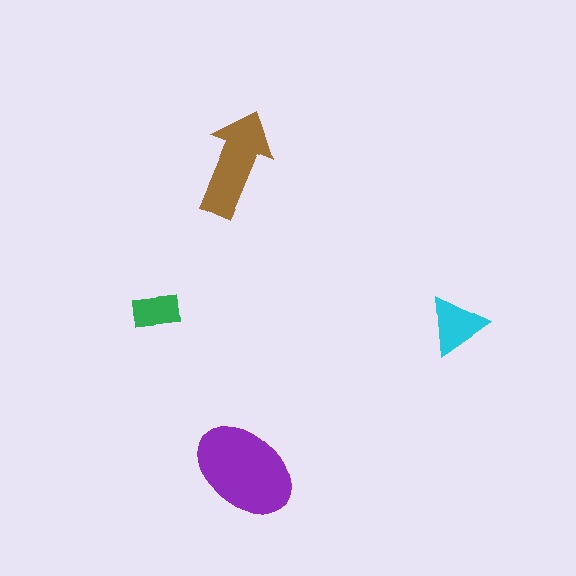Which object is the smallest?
The green rectangle.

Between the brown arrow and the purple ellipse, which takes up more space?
The purple ellipse.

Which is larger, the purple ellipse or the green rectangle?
The purple ellipse.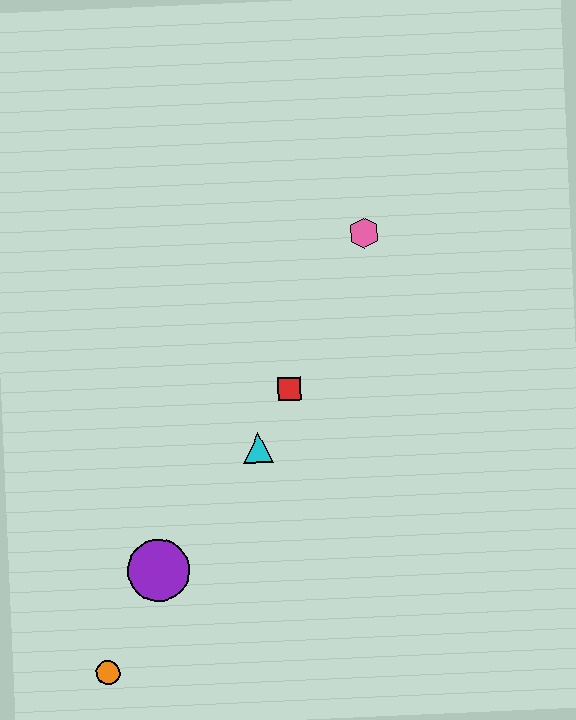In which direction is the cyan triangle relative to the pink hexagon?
The cyan triangle is below the pink hexagon.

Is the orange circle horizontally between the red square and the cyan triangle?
No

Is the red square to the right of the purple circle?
Yes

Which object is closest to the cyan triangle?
The red square is closest to the cyan triangle.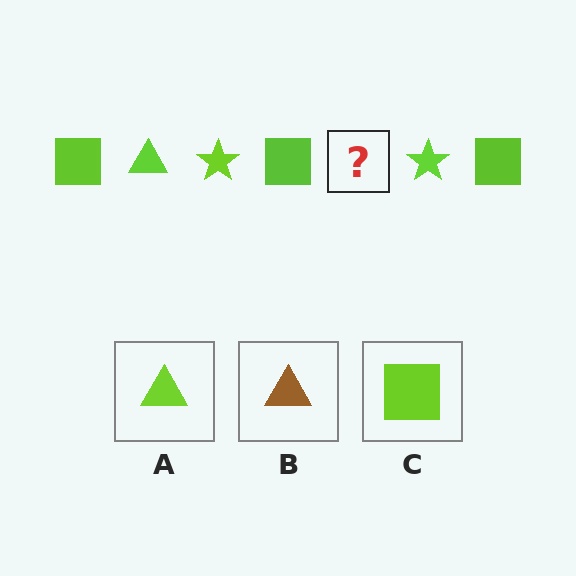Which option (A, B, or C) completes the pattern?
A.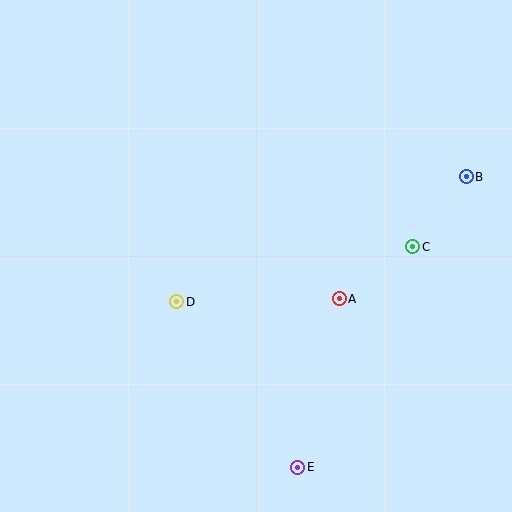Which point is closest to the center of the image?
Point D at (177, 302) is closest to the center.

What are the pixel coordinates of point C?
Point C is at (412, 247).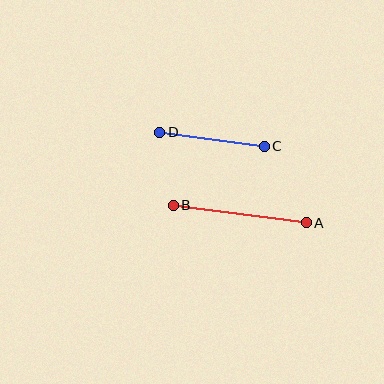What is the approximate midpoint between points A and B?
The midpoint is at approximately (240, 214) pixels.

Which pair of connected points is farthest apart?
Points A and B are farthest apart.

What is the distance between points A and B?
The distance is approximately 134 pixels.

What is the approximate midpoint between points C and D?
The midpoint is at approximately (212, 139) pixels.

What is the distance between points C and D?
The distance is approximately 105 pixels.